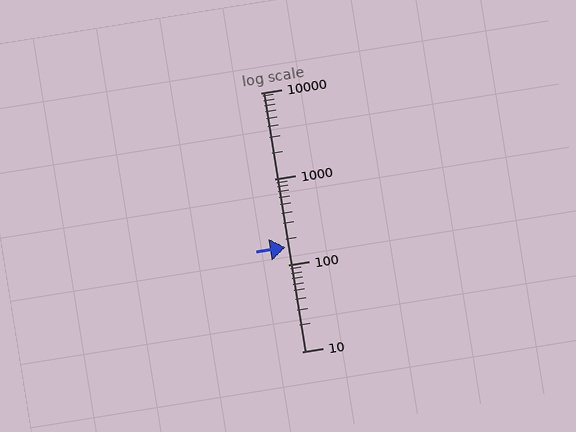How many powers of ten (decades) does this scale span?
The scale spans 3 decades, from 10 to 10000.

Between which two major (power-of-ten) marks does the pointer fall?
The pointer is between 100 and 1000.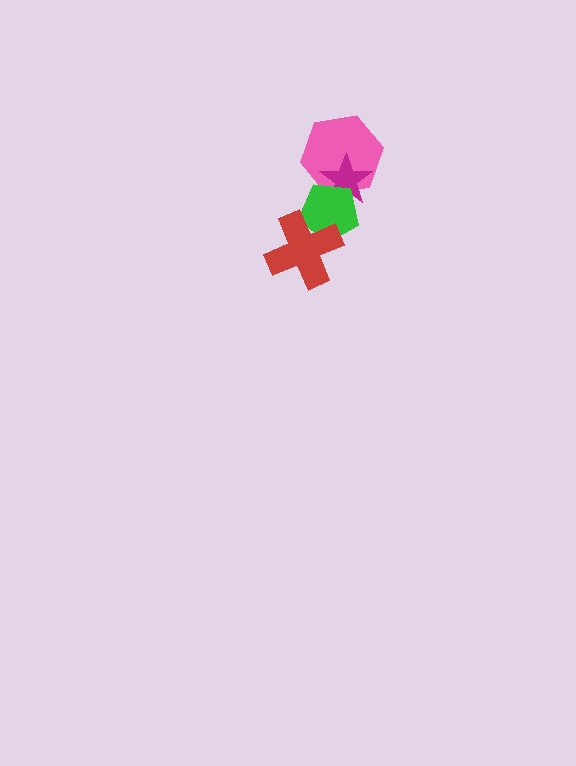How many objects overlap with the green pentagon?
3 objects overlap with the green pentagon.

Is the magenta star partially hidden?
Yes, it is partially covered by another shape.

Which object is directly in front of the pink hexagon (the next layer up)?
The magenta star is directly in front of the pink hexagon.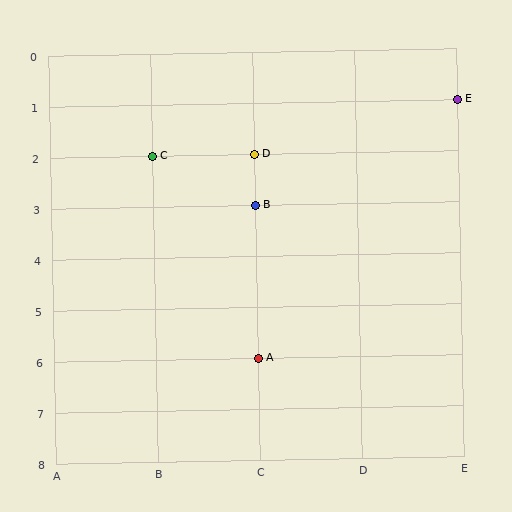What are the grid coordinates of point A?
Point A is at grid coordinates (C, 6).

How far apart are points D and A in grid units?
Points D and A are 4 rows apart.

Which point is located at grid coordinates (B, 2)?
Point C is at (B, 2).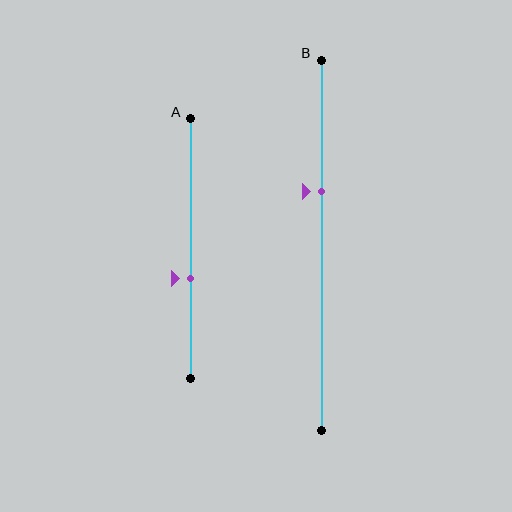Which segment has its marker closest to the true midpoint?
Segment A has its marker closest to the true midpoint.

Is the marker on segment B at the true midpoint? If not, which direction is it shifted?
No, the marker on segment B is shifted upward by about 14% of the segment length.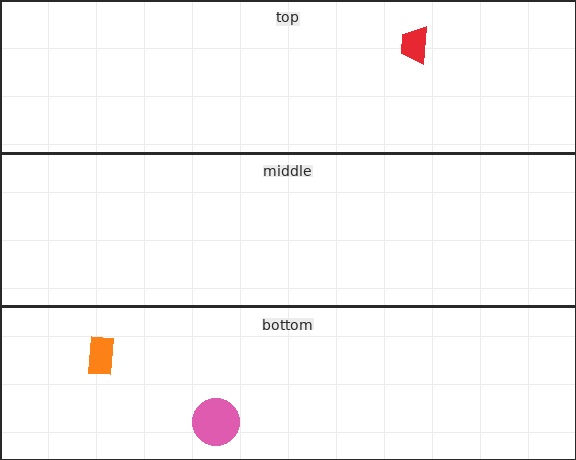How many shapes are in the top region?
1.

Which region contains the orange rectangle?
The bottom region.